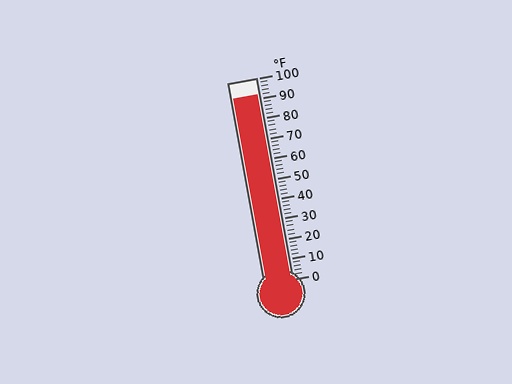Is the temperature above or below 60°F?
The temperature is above 60°F.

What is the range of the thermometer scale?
The thermometer scale ranges from 0°F to 100°F.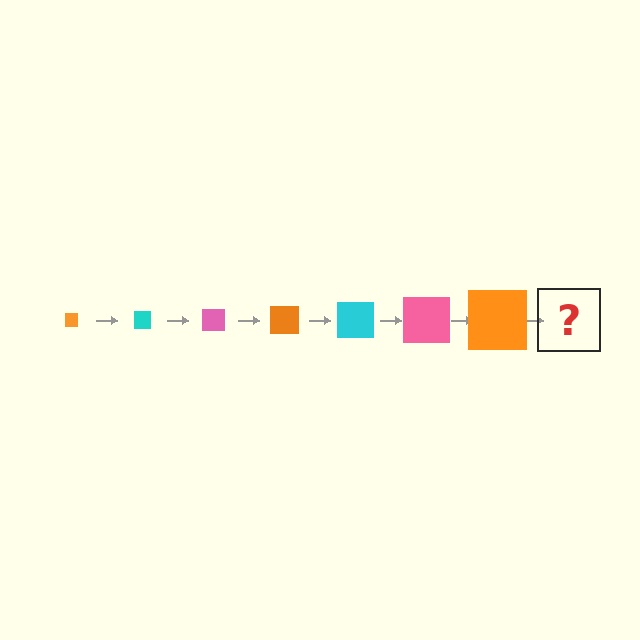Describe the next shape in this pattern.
It should be a cyan square, larger than the previous one.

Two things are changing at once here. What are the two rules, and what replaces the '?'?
The two rules are that the square grows larger each step and the color cycles through orange, cyan, and pink. The '?' should be a cyan square, larger than the previous one.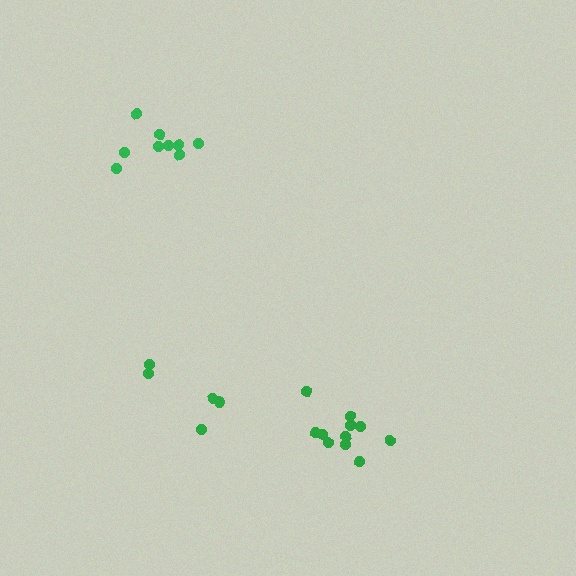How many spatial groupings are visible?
There are 3 spatial groupings.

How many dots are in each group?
Group 1: 11 dots, Group 2: 9 dots, Group 3: 5 dots (25 total).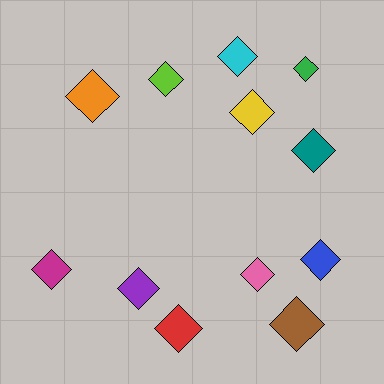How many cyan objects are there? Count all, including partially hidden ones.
There is 1 cyan object.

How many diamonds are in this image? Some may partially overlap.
There are 12 diamonds.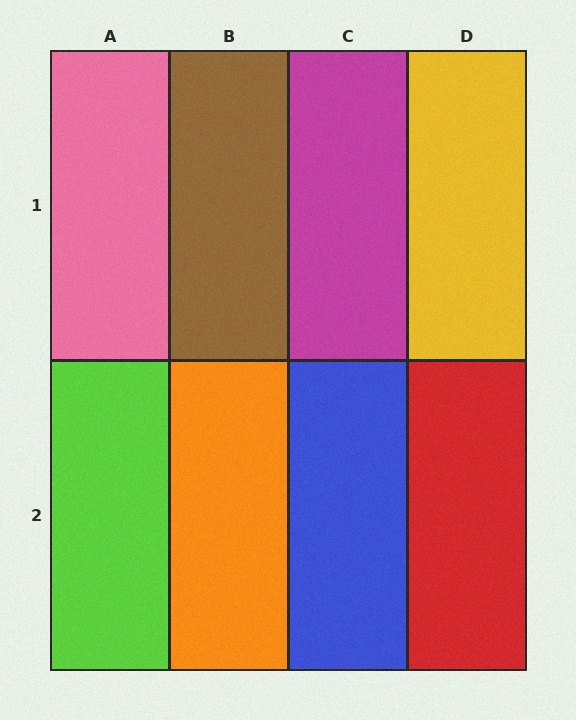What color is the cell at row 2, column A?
Lime.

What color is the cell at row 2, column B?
Orange.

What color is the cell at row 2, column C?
Blue.